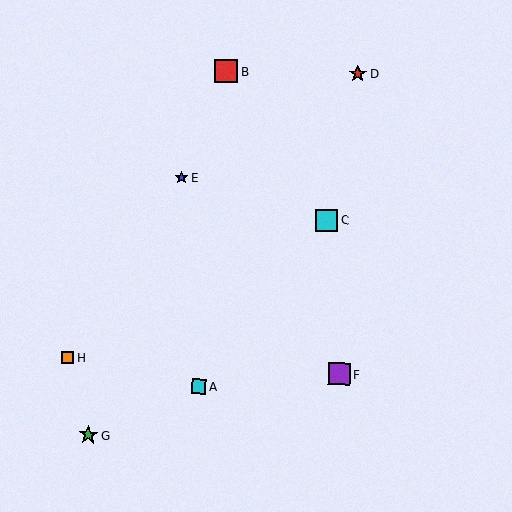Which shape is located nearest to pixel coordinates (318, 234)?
The cyan square (labeled C) at (327, 220) is nearest to that location.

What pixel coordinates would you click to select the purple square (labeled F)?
Click at (339, 374) to select the purple square F.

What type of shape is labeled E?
Shape E is a blue star.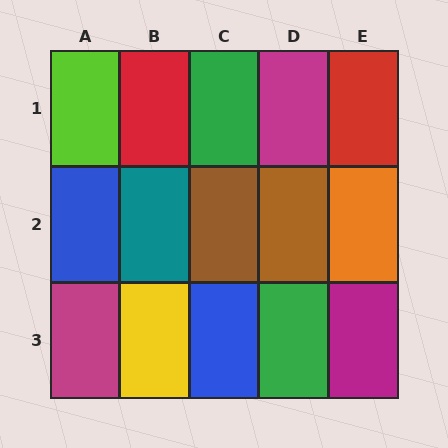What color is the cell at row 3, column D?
Green.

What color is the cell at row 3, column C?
Blue.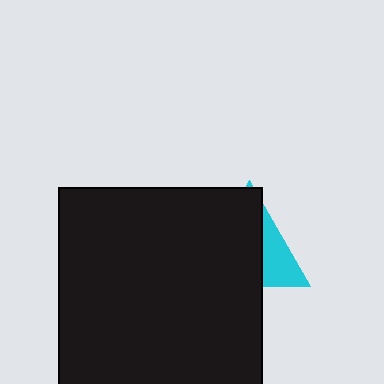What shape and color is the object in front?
The object in front is a black square.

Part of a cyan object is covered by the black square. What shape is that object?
It is a triangle.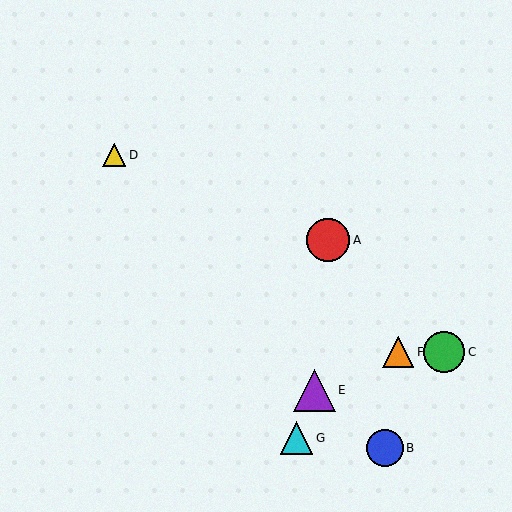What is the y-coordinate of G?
Object G is at y≈438.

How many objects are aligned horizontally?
2 objects (C, F) are aligned horizontally.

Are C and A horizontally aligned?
No, C is at y≈352 and A is at y≈240.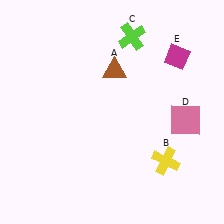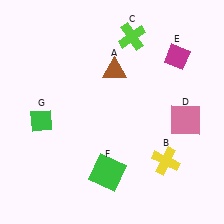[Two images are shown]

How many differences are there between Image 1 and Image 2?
There are 2 differences between the two images.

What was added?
A green square (F), a green diamond (G) were added in Image 2.